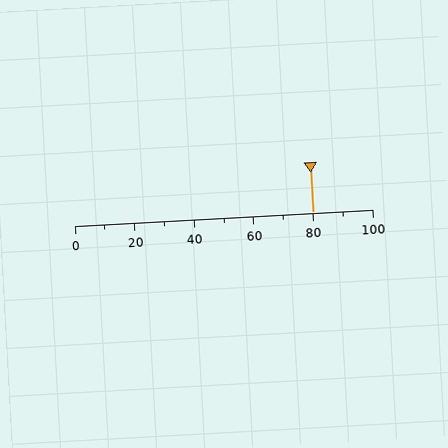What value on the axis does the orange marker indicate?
The marker indicates approximately 80.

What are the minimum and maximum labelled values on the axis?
The axis runs from 0 to 100.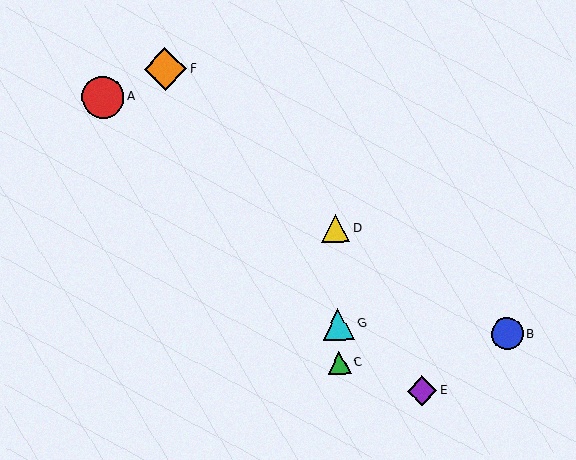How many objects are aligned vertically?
3 objects (C, D, G) are aligned vertically.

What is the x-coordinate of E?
Object E is at x≈422.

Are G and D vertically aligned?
Yes, both are at x≈338.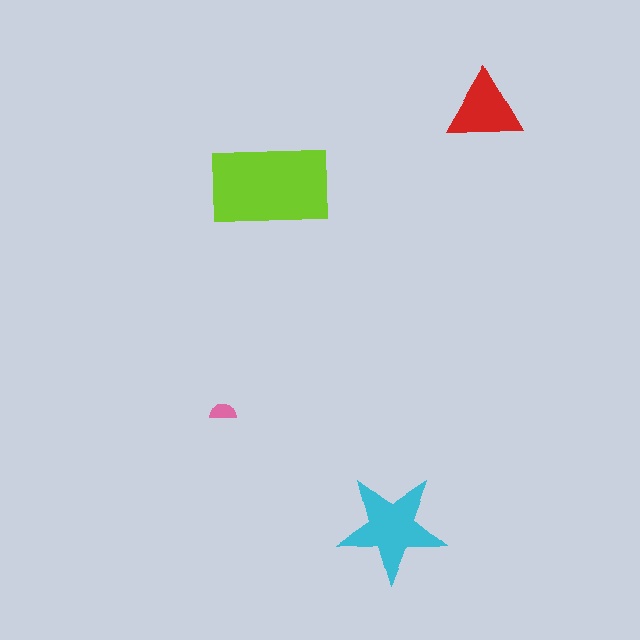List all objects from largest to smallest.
The lime rectangle, the cyan star, the red triangle, the pink semicircle.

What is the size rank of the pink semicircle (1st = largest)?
4th.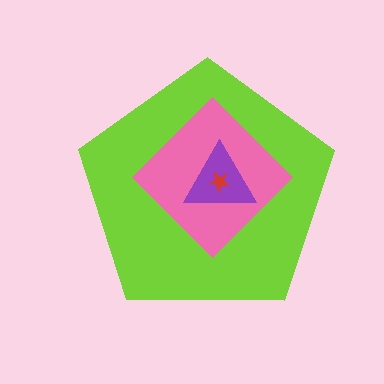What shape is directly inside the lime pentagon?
The pink diamond.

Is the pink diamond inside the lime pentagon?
Yes.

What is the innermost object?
The red star.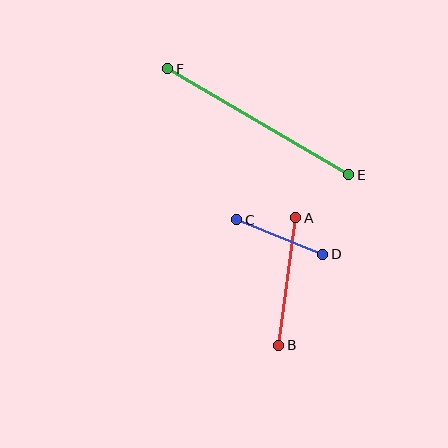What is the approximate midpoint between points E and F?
The midpoint is at approximately (258, 122) pixels.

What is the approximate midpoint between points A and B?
The midpoint is at approximately (287, 282) pixels.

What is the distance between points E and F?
The distance is approximately 210 pixels.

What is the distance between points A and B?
The distance is approximately 128 pixels.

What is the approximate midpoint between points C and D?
The midpoint is at approximately (280, 237) pixels.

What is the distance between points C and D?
The distance is approximately 92 pixels.